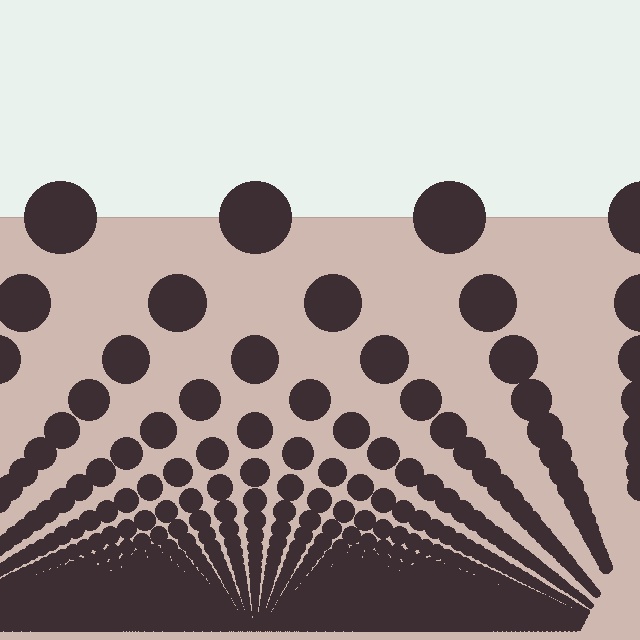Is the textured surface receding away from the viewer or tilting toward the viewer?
The surface appears to tilt toward the viewer. Texture elements get larger and sparser toward the top.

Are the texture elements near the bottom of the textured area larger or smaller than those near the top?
Smaller. The gradient is inverted — elements near the bottom are smaller and denser.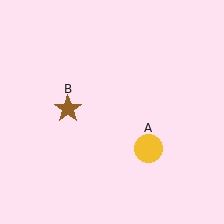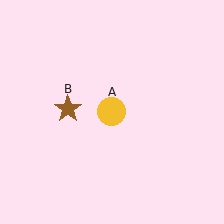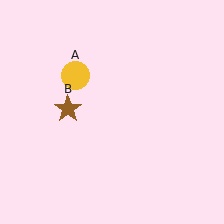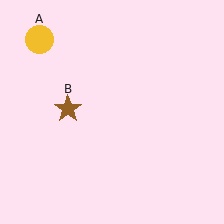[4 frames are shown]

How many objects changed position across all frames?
1 object changed position: yellow circle (object A).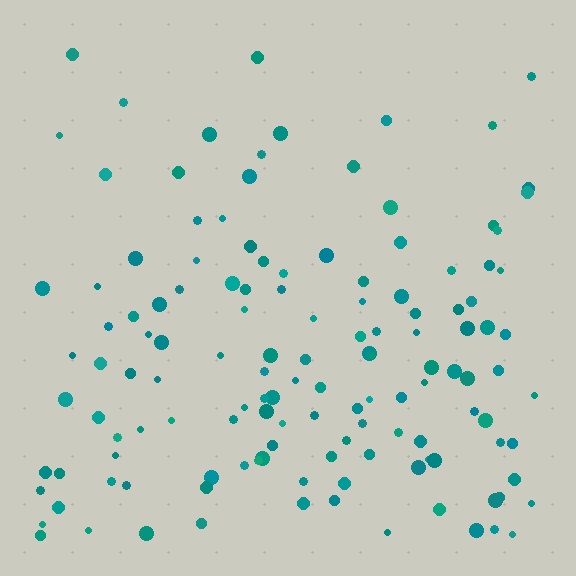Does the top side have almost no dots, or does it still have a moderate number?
Still a moderate number, just noticeably fewer than the bottom.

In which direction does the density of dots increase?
From top to bottom, with the bottom side densest.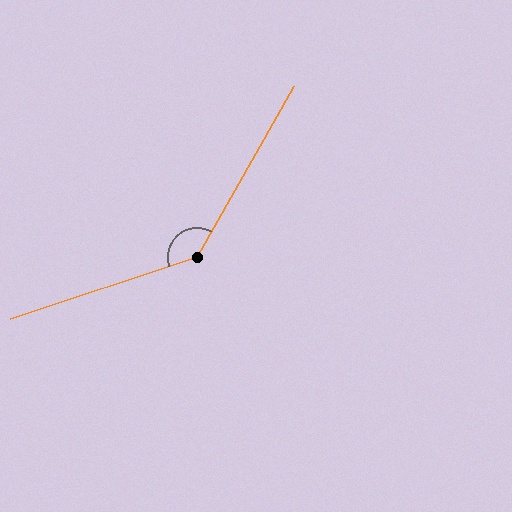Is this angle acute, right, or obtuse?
It is obtuse.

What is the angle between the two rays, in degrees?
Approximately 138 degrees.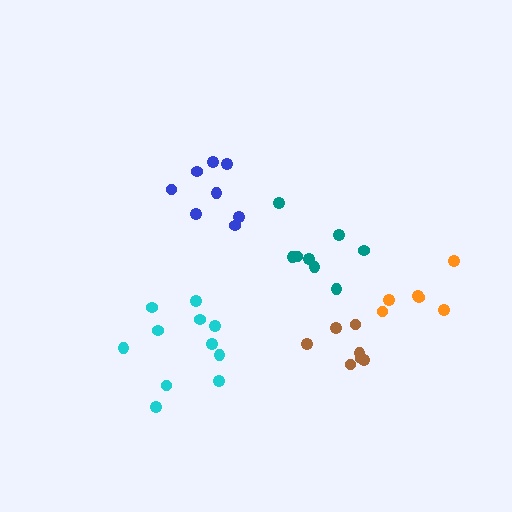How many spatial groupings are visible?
There are 5 spatial groupings.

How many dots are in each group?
Group 1: 6 dots, Group 2: 11 dots, Group 3: 7 dots, Group 4: 8 dots, Group 5: 8 dots (40 total).